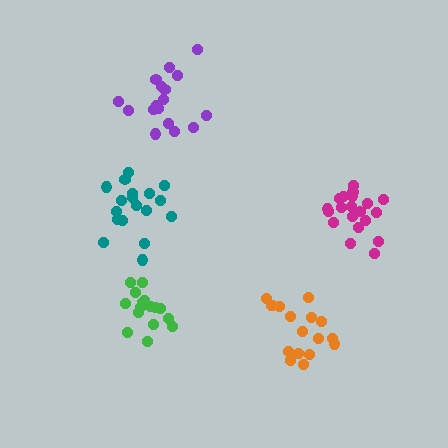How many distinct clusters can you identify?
There are 5 distinct clusters.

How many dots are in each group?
Group 1: 18 dots, Group 2: 16 dots, Group 3: 17 dots, Group 4: 17 dots, Group 5: 20 dots (88 total).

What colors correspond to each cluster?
The clusters are colored: teal, green, purple, orange, magenta.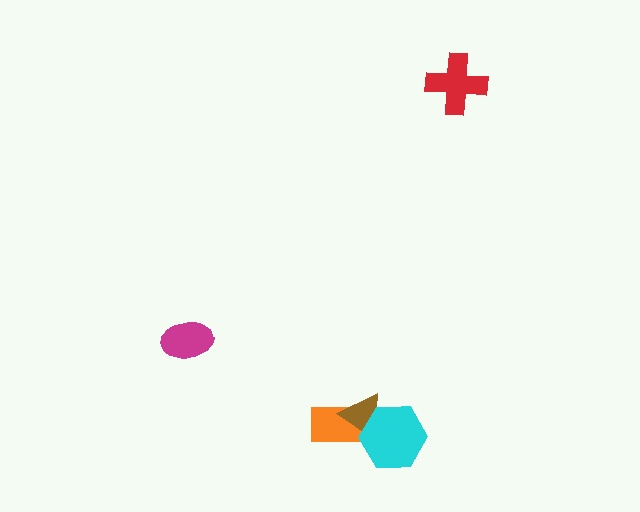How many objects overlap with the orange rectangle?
2 objects overlap with the orange rectangle.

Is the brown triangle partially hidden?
Yes, it is partially covered by another shape.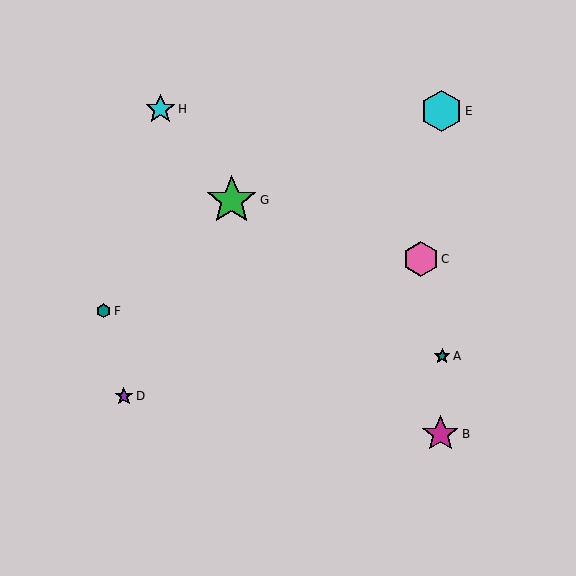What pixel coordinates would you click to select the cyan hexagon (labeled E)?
Click at (442, 111) to select the cyan hexagon E.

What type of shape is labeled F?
Shape F is a teal hexagon.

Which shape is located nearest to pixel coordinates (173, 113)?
The cyan star (labeled H) at (160, 109) is nearest to that location.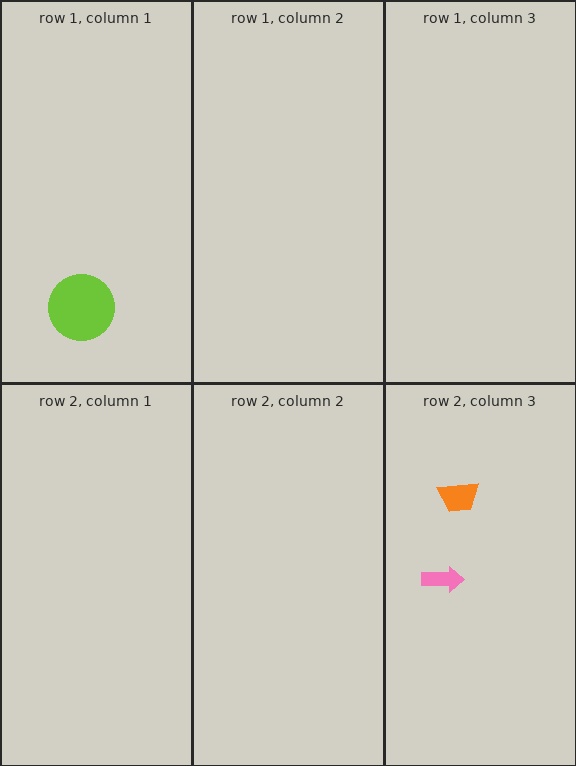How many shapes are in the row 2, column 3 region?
2.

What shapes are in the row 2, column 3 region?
The pink arrow, the orange trapezoid.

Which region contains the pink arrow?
The row 2, column 3 region.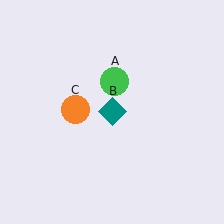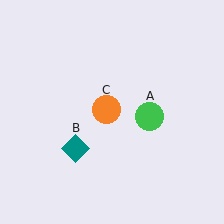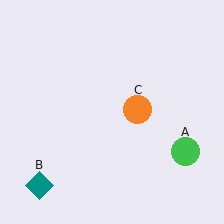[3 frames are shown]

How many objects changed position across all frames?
3 objects changed position: green circle (object A), teal diamond (object B), orange circle (object C).